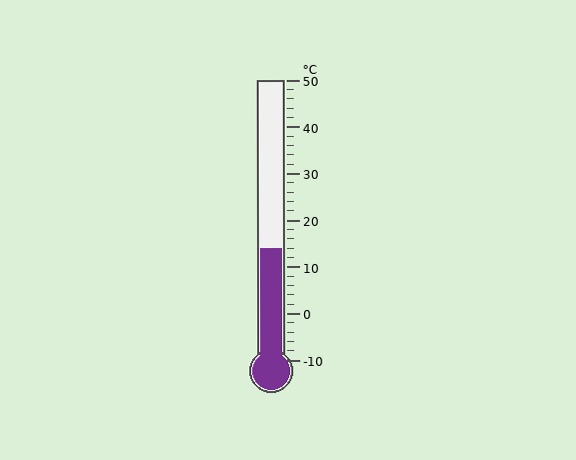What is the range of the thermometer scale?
The thermometer scale ranges from -10°C to 50°C.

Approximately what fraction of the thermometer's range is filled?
The thermometer is filled to approximately 40% of its range.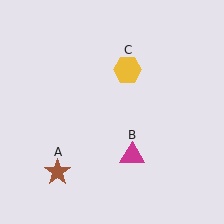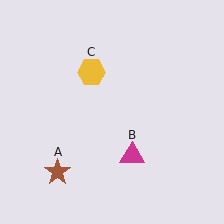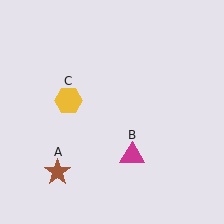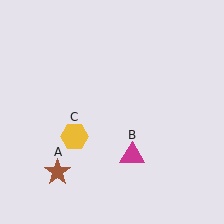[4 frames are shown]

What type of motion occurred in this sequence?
The yellow hexagon (object C) rotated counterclockwise around the center of the scene.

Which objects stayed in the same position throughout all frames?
Brown star (object A) and magenta triangle (object B) remained stationary.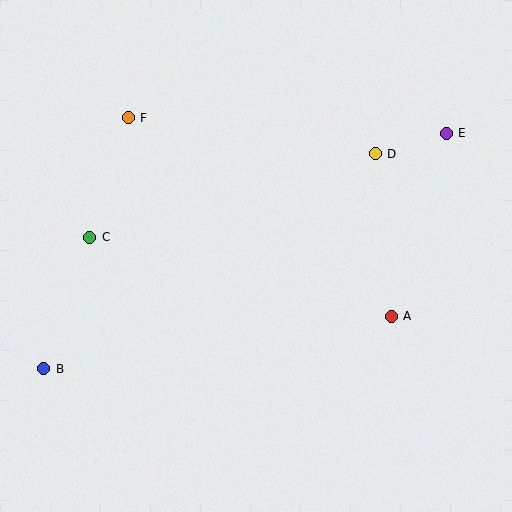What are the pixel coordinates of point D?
Point D is at (375, 154).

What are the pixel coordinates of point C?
Point C is at (90, 237).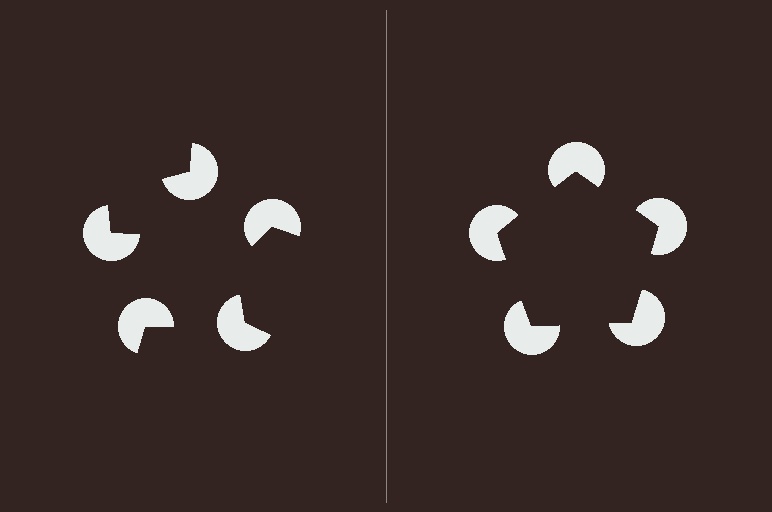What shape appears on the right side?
An illusory pentagon.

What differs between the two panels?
The pac-man discs are positioned identically on both sides; only the wedge orientations differ. On the right they align to a pentagon; on the left they are misaligned.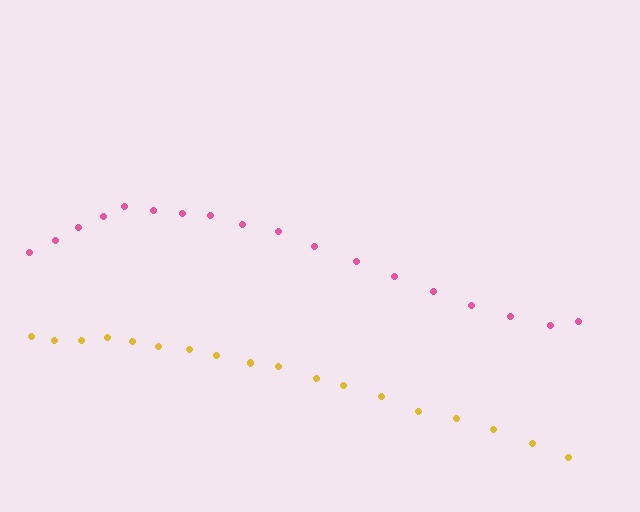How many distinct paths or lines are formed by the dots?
There are 2 distinct paths.